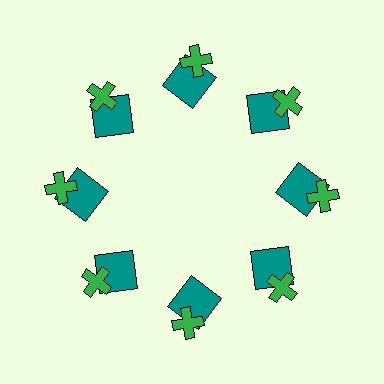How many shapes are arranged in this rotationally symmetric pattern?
There are 16 shapes, arranged in 8 groups of 2.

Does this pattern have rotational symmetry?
Yes, this pattern has 8-fold rotational symmetry. It looks the same after rotating 45 degrees around the center.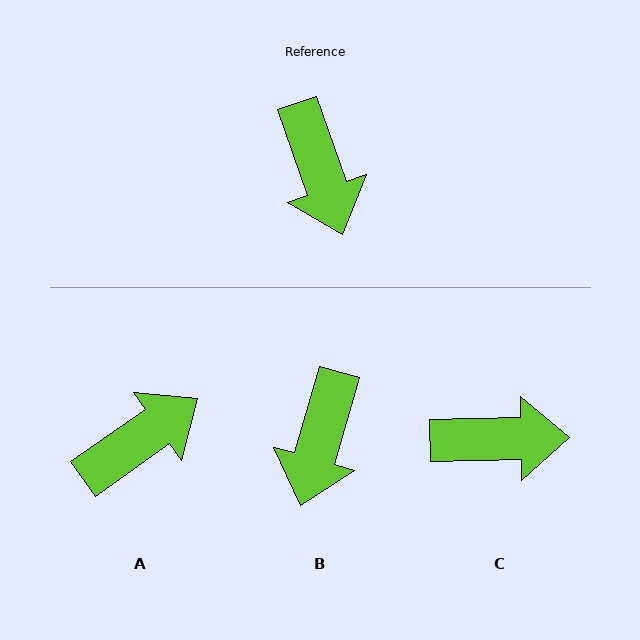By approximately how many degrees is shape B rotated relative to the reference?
Approximately 36 degrees clockwise.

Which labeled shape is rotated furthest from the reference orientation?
A, about 106 degrees away.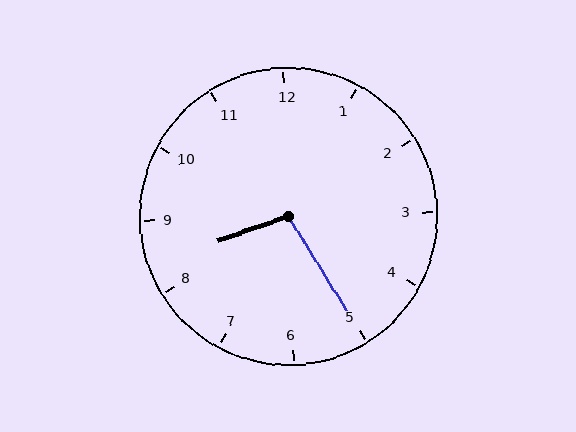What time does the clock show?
8:25.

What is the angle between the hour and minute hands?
Approximately 102 degrees.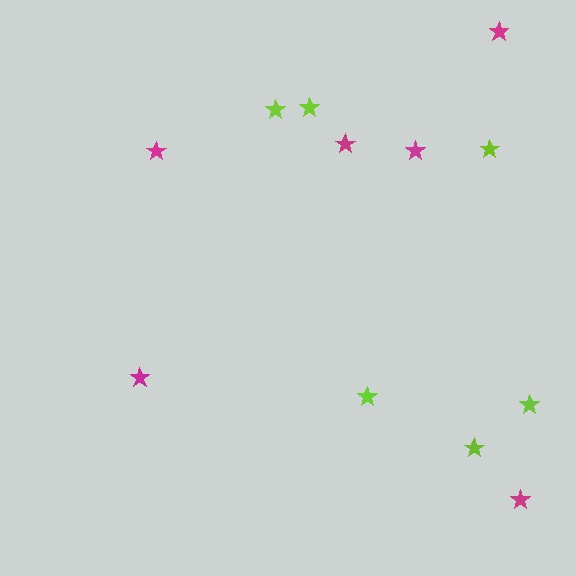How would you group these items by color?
There are 2 groups: one group of magenta stars (6) and one group of lime stars (6).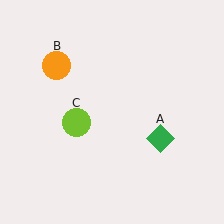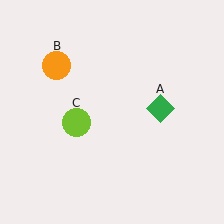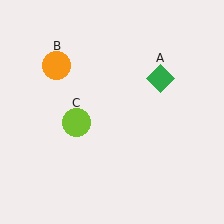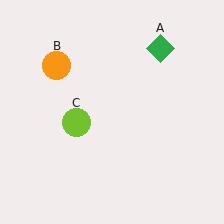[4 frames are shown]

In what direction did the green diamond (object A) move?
The green diamond (object A) moved up.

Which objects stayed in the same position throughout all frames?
Orange circle (object B) and lime circle (object C) remained stationary.